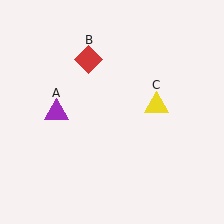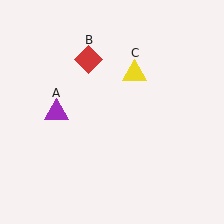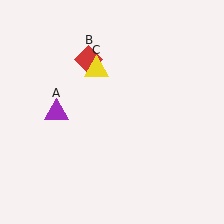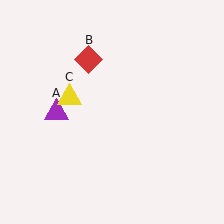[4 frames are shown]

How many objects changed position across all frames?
1 object changed position: yellow triangle (object C).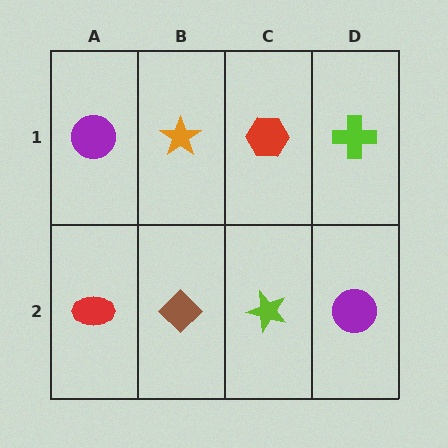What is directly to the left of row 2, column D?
A lime star.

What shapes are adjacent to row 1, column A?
A red ellipse (row 2, column A), an orange star (row 1, column B).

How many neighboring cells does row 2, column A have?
2.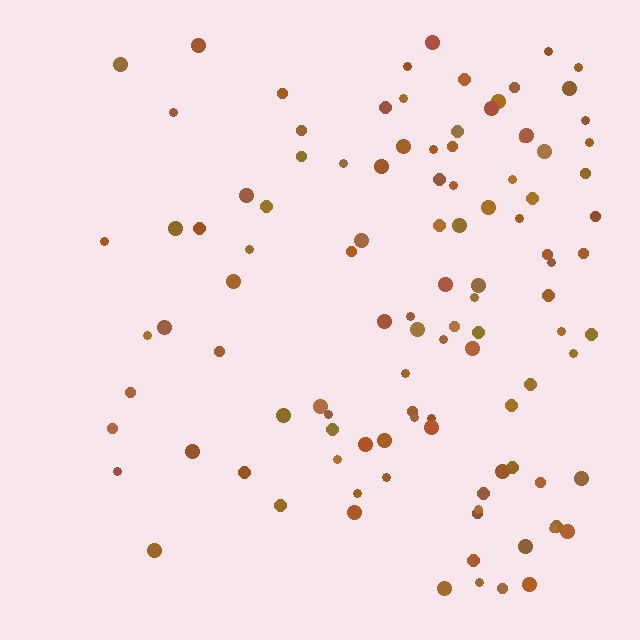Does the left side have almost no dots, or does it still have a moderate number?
Still a moderate number, just noticeably fewer than the right.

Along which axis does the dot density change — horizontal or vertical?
Horizontal.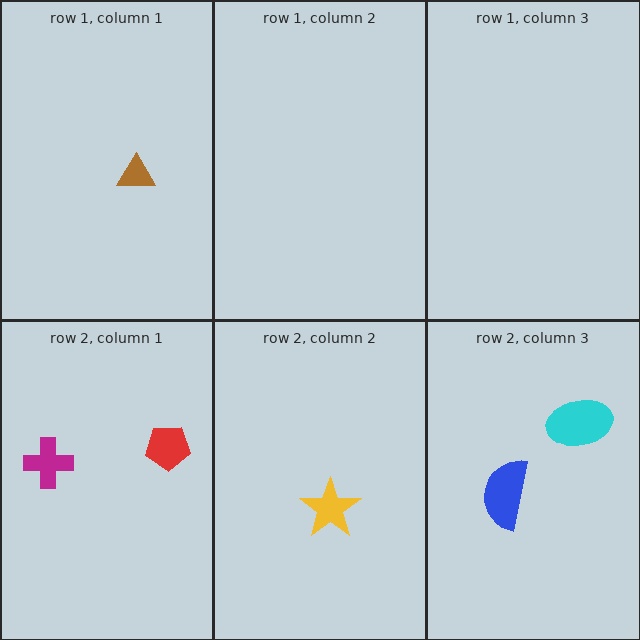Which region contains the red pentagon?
The row 2, column 1 region.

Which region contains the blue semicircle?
The row 2, column 3 region.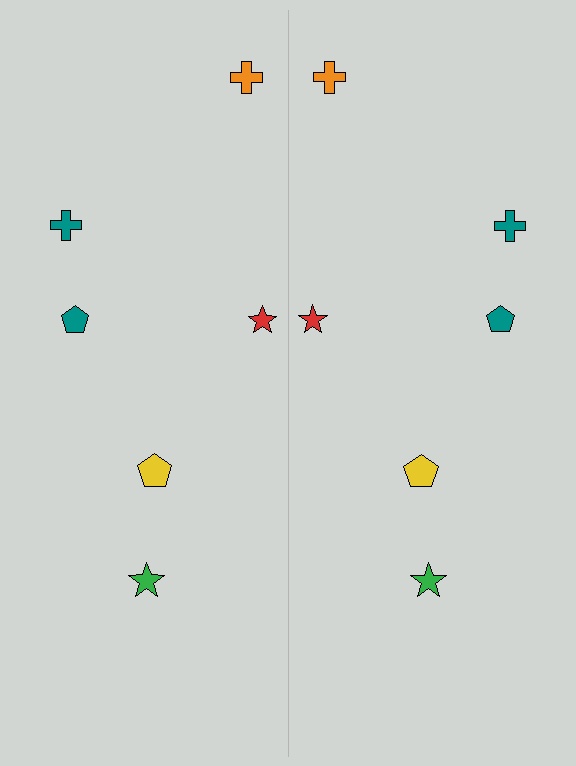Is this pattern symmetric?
Yes, this pattern has bilateral (reflection) symmetry.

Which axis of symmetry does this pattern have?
The pattern has a vertical axis of symmetry running through the center of the image.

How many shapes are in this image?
There are 12 shapes in this image.